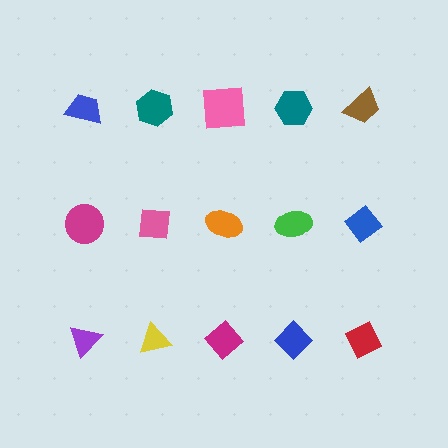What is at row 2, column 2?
A pink square.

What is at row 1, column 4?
A teal hexagon.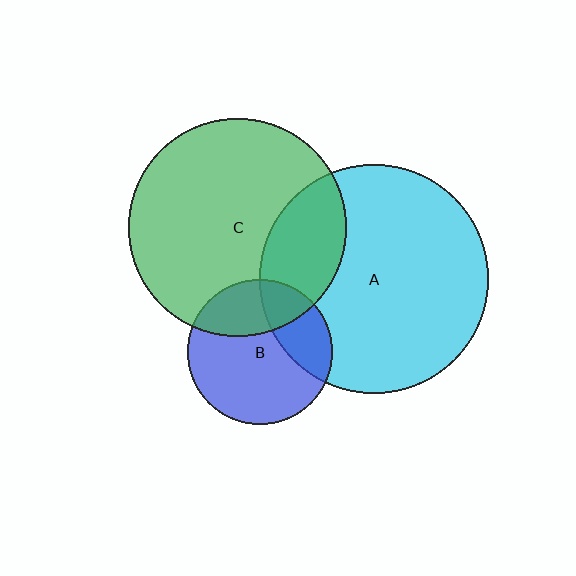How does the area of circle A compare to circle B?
Approximately 2.5 times.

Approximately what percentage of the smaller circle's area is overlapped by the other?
Approximately 25%.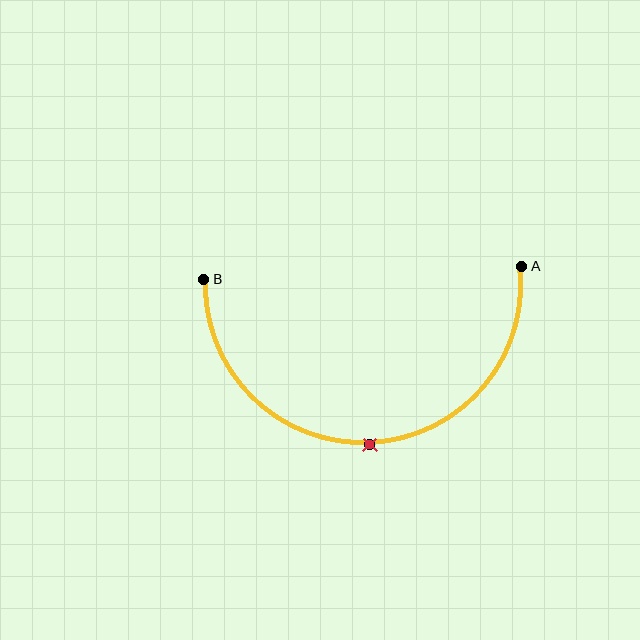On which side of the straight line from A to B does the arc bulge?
The arc bulges below the straight line connecting A and B.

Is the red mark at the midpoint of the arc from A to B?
Yes. The red mark lies on the arc at equal arc-length from both A and B — it is the arc midpoint.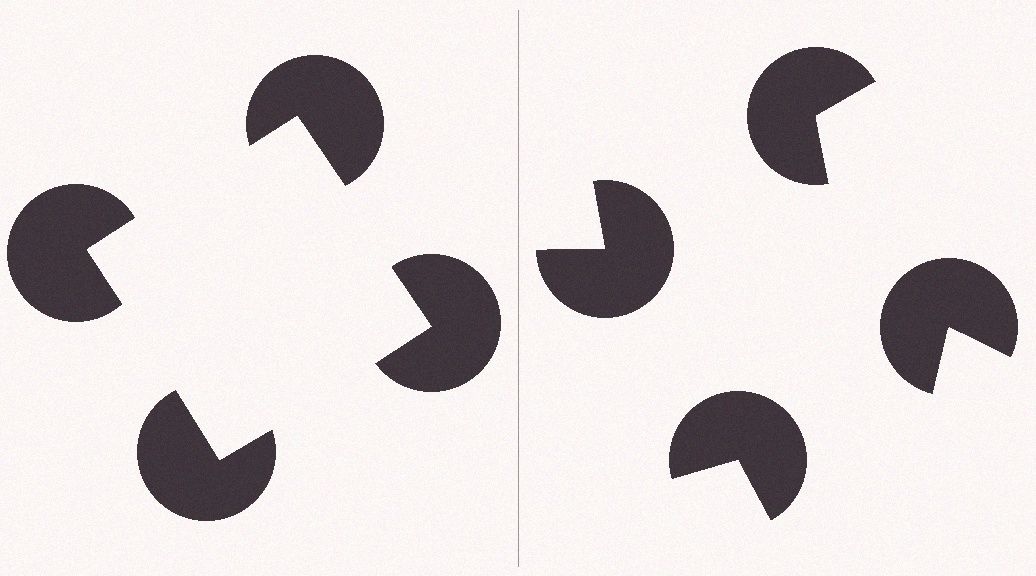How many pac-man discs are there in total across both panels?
8 — 4 on each side.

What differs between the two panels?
The pac-man discs are positioned identically on both sides; only the wedge orientations differ. On the left they align to a square; on the right they are misaligned.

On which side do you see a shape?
An illusory square appears on the left side. On the right side the wedge cuts are rotated, so no coherent shape forms.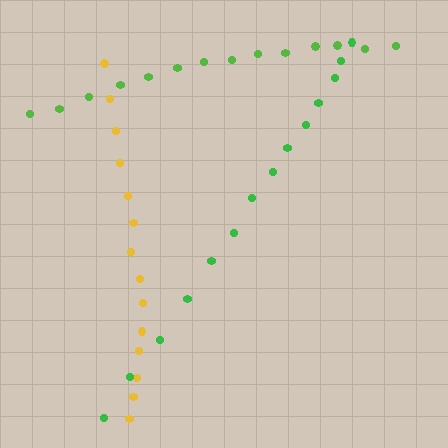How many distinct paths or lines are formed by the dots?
There are 3 distinct paths.